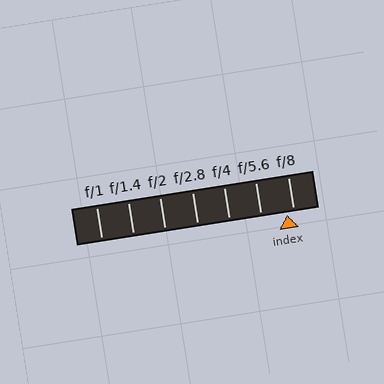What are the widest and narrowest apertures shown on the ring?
The widest aperture shown is f/1 and the narrowest is f/8.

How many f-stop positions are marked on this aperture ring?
There are 7 f-stop positions marked.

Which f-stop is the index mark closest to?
The index mark is closest to f/8.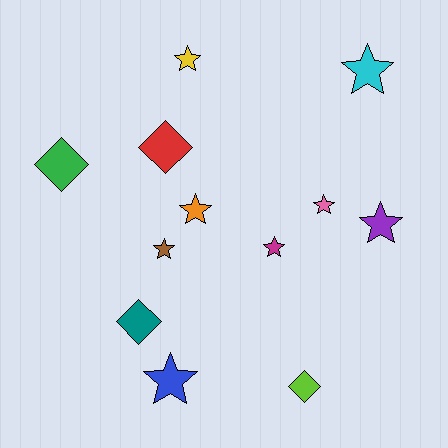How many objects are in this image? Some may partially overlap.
There are 12 objects.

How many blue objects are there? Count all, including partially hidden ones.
There is 1 blue object.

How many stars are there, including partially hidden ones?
There are 8 stars.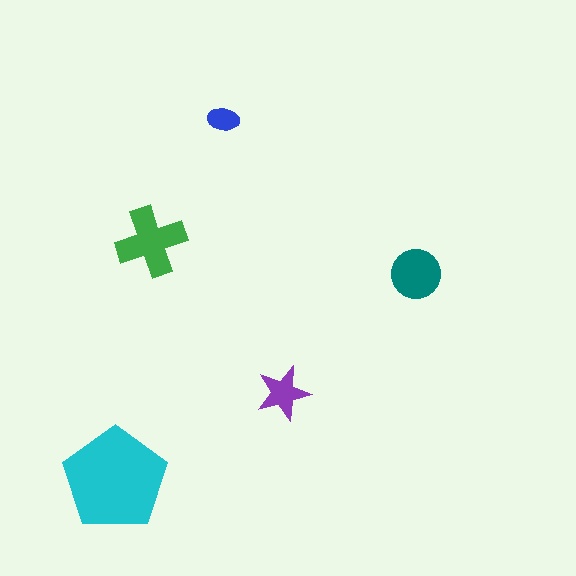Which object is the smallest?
The blue ellipse.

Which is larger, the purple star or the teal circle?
The teal circle.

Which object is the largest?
The cyan pentagon.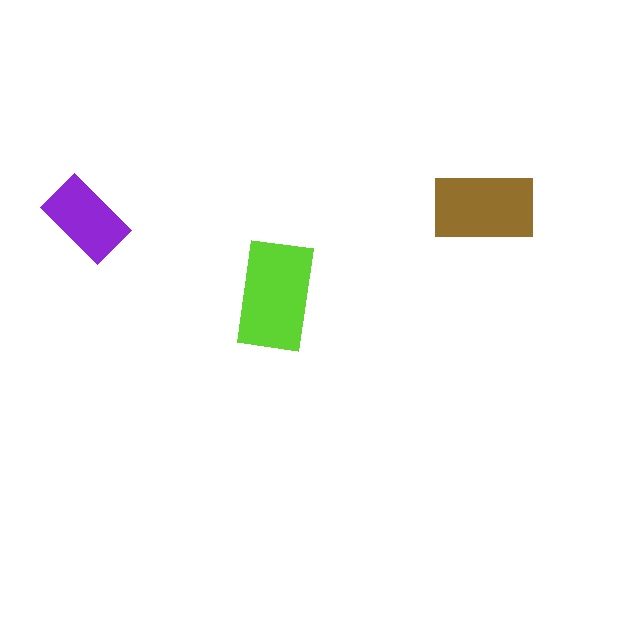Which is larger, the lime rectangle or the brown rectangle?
The lime one.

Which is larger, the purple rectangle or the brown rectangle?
The brown one.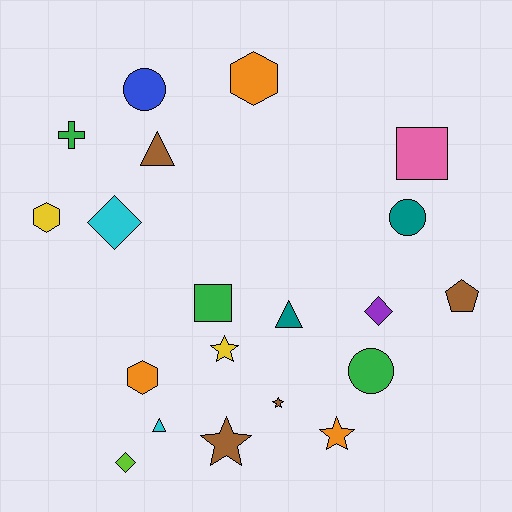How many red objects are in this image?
There are no red objects.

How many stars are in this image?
There are 4 stars.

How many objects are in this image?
There are 20 objects.